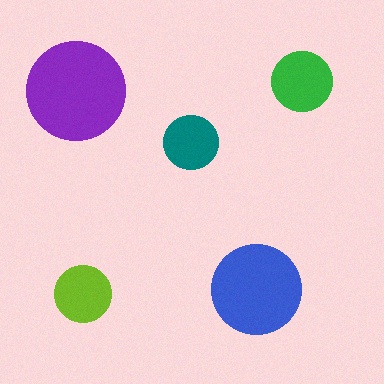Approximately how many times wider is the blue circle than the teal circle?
About 1.5 times wider.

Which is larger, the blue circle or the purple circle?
The purple one.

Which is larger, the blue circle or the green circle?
The blue one.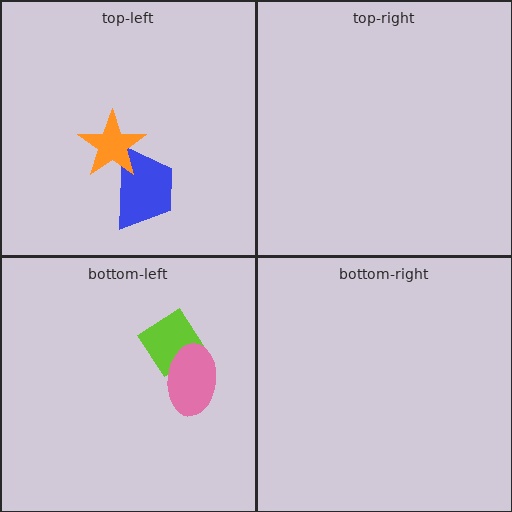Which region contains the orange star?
The top-left region.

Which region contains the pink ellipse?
The bottom-left region.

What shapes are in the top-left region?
The blue trapezoid, the orange star.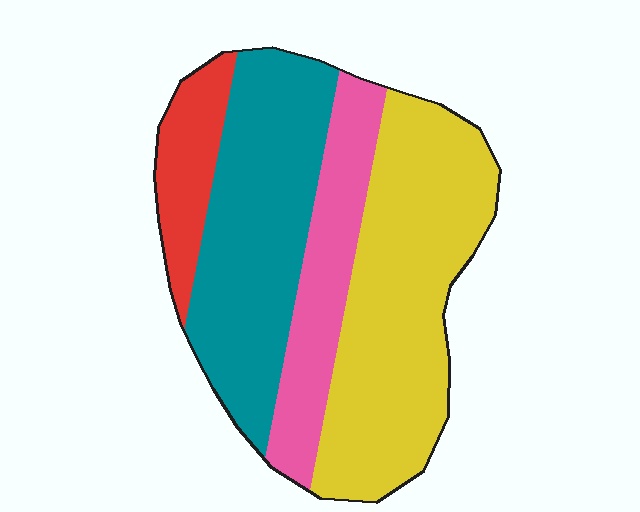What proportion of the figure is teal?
Teal covers roughly 30% of the figure.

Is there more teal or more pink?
Teal.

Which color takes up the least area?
Red, at roughly 10%.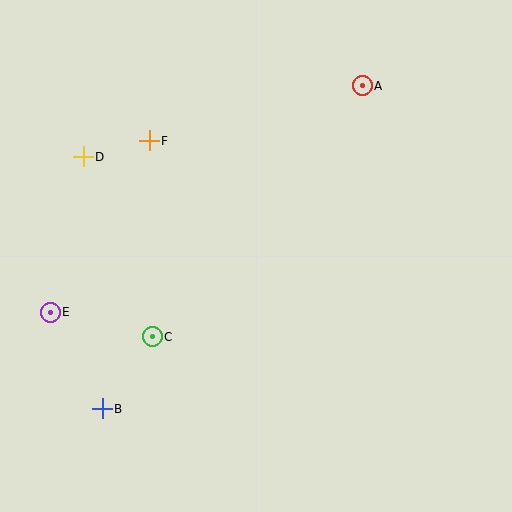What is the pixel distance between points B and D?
The distance between B and D is 253 pixels.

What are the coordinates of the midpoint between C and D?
The midpoint between C and D is at (118, 247).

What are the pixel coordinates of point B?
Point B is at (102, 409).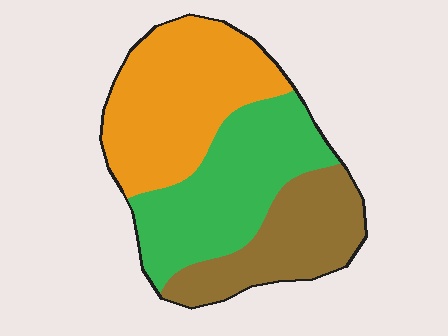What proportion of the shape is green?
Green takes up about three eighths (3/8) of the shape.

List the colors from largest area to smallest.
From largest to smallest: orange, green, brown.